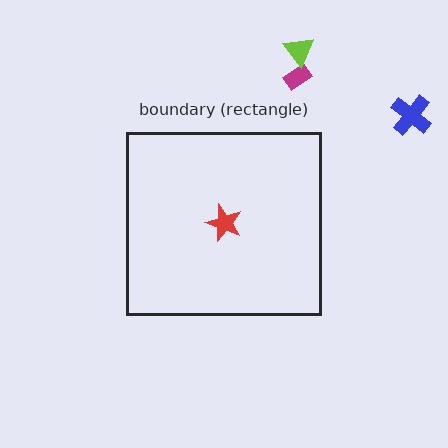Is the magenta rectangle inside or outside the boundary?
Outside.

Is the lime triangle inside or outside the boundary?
Outside.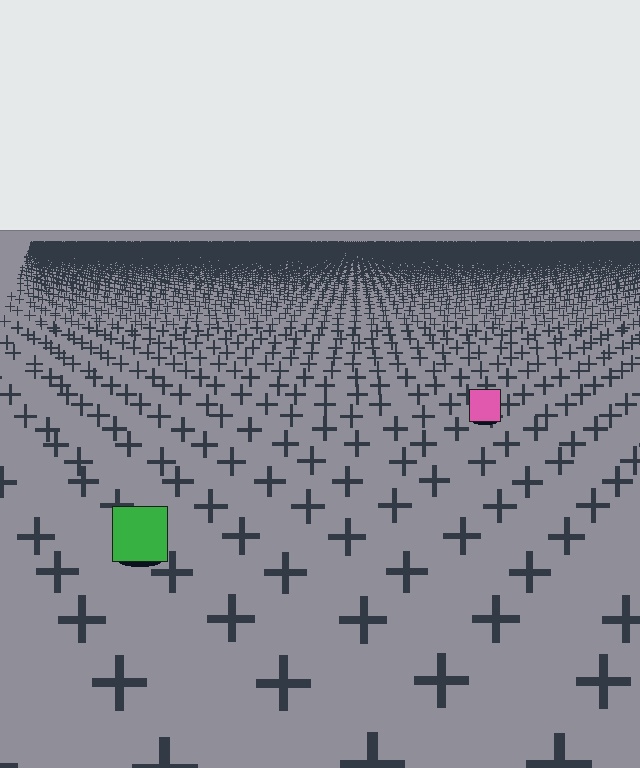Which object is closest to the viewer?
The green square is closest. The texture marks near it are larger and more spread out.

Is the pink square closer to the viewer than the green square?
No. The green square is closer — you can tell from the texture gradient: the ground texture is coarser near it.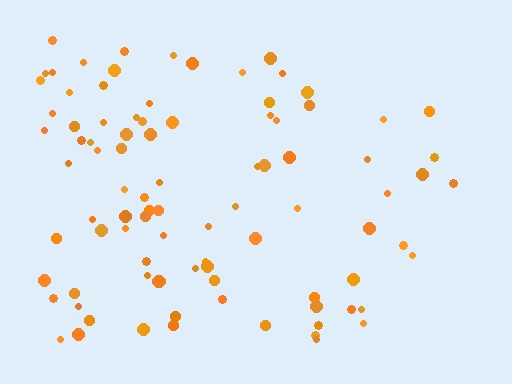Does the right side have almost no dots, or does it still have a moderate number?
Still a moderate number, just noticeably fewer than the left.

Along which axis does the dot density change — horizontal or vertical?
Horizontal.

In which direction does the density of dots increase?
From right to left, with the left side densest.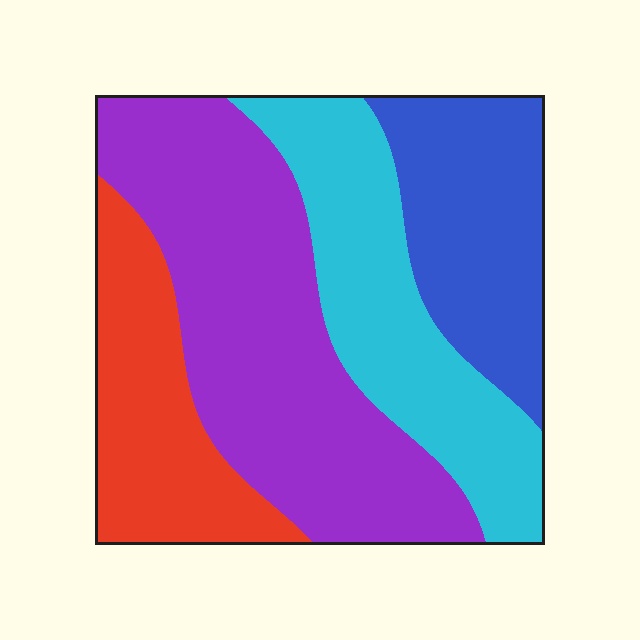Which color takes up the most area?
Purple, at roughly 40%.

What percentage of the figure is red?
Red covers around 20% of the figure.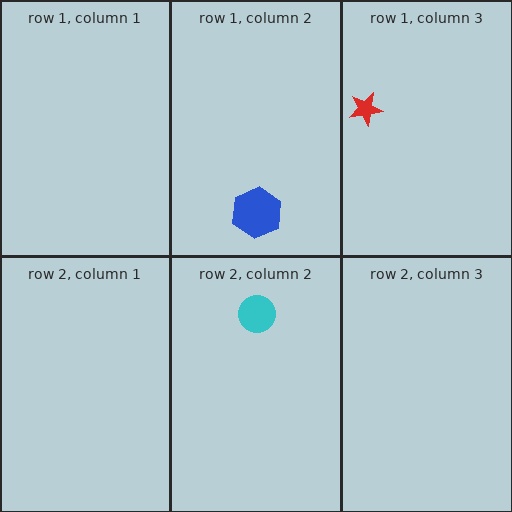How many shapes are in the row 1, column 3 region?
1.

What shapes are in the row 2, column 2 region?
The cyan circle.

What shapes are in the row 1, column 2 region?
The blue hexagon.